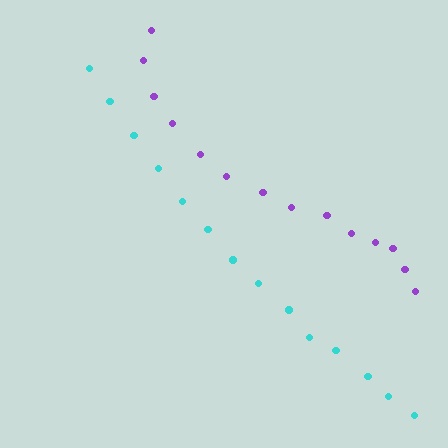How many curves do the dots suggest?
There are 2 distinct paths.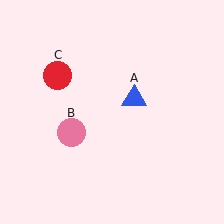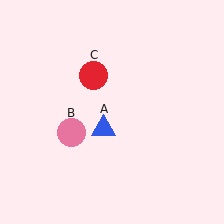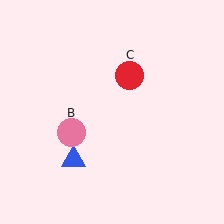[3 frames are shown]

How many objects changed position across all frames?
2 objects changed position: blue triangle (object A), red circle (object C).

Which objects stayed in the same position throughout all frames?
Pink circle (object B) remained stationary.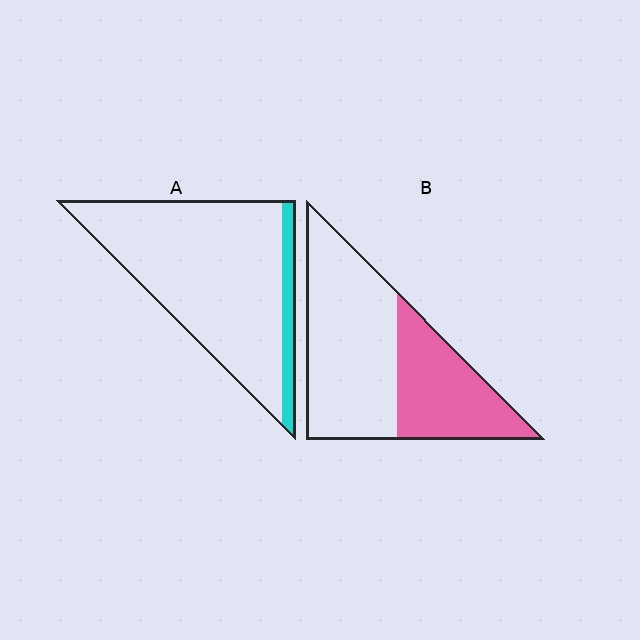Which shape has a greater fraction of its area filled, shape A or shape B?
Shape B.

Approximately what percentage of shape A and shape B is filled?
A is approximately 10% and B is approximately 40%.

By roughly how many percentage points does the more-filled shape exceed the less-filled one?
By roughly 25 percentage points (B over A).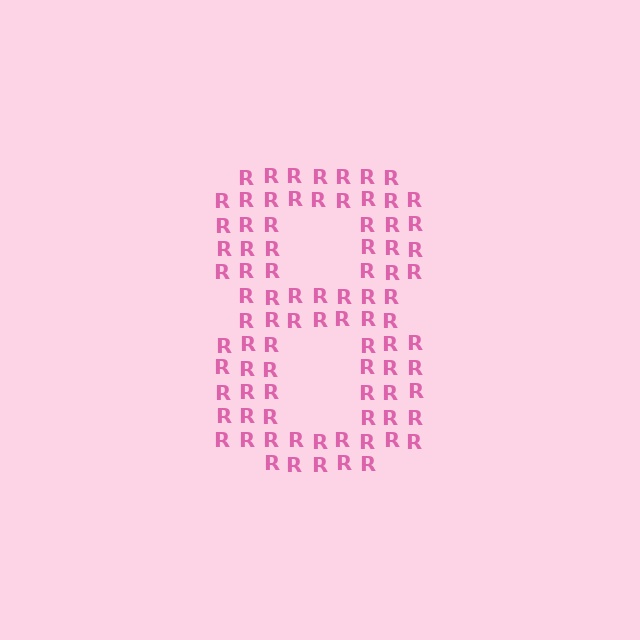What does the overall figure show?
The overall figure shows the digit 8.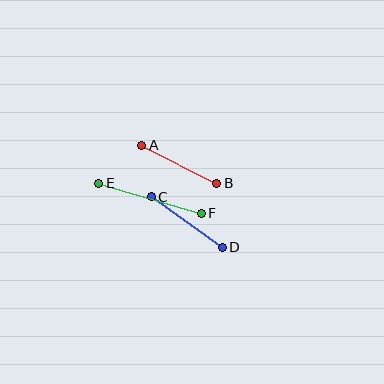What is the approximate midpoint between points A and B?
The midpoint is at approximately (179, 164) pixels.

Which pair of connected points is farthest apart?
Points E and F are farthest apart.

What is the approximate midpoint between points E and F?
The midpoint is at approximately (150, 198) pixels.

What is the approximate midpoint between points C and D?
The midpoint is at approximately (187, 222) pixels.